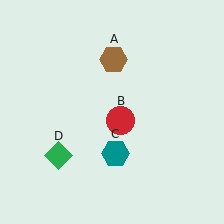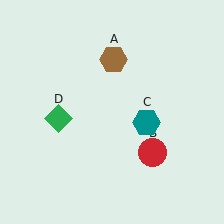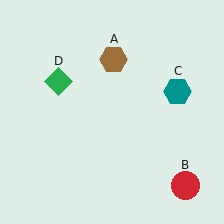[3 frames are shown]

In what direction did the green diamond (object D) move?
The green diamond (object D) moved up.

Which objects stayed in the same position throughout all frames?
Brown hexagon (object A) remained stationary.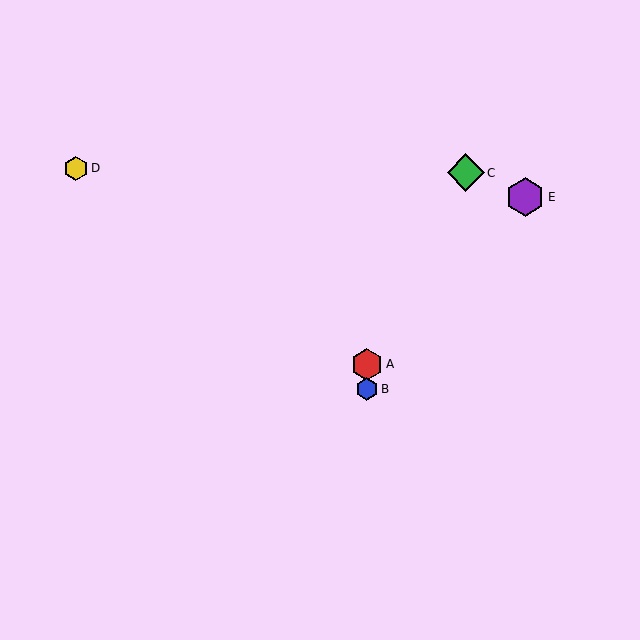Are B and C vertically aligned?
No, B is at x≈367 and C is at x≈466.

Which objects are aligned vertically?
Objects A, B are aligned vertically.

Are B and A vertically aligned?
Yes, both are at x≈367.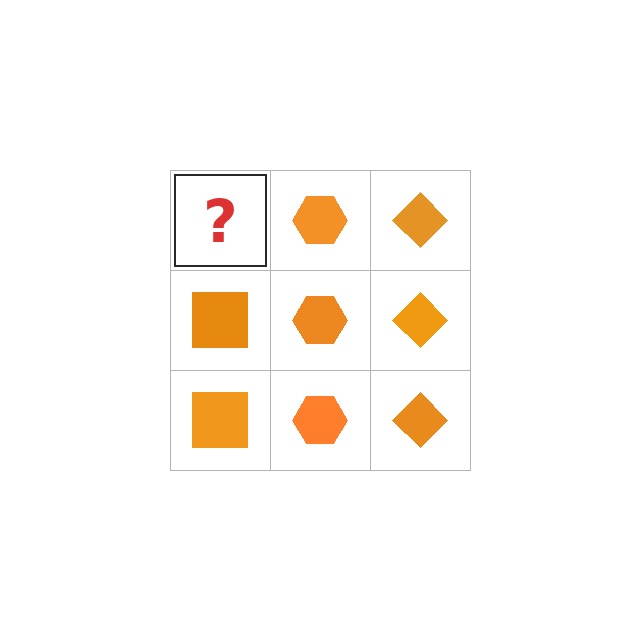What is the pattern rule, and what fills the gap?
The rule is that each column has a consistent shape. The gap should be filled with an orange square.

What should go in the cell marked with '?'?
The missing cell should contain an orange square.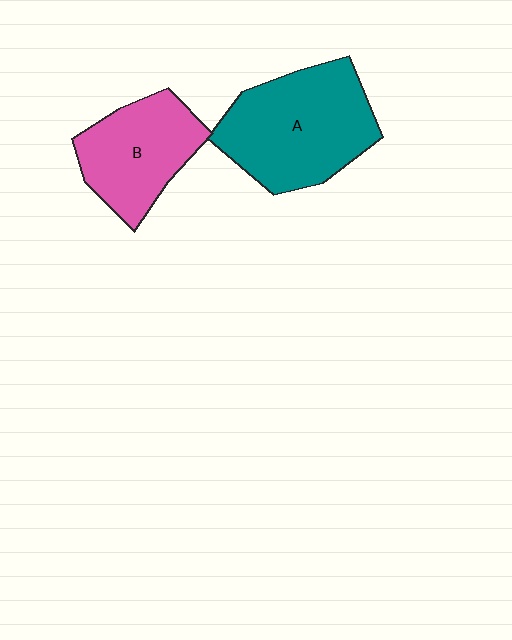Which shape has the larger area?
Shape A (teal).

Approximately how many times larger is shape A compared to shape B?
Approximately 1.4 times.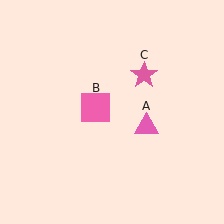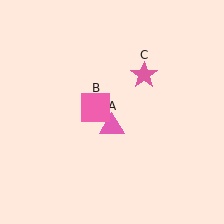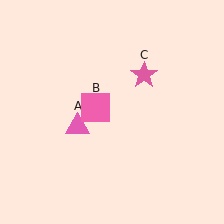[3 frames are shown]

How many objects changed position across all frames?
1 object changed position: pink triangle (object A).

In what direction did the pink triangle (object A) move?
The pink triangle (object A) moved left.